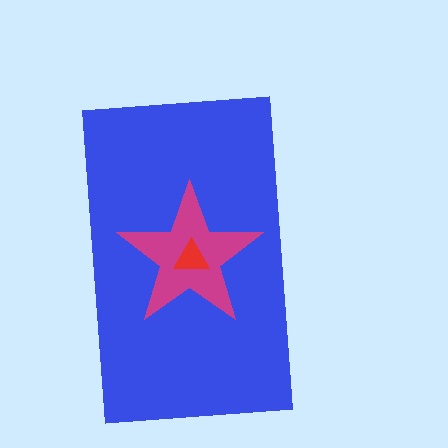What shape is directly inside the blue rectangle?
The magenta star.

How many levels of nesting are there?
3.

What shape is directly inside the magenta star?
The red triangle.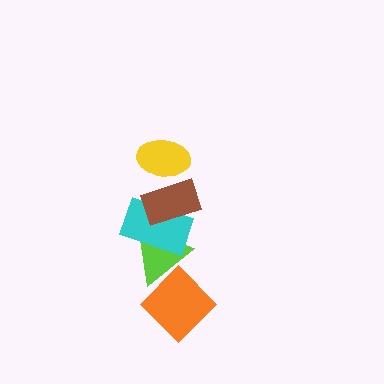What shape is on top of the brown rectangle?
The yellow ellipse is on top of the brown rectangle.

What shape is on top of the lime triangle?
The cyan rectangle is on top of the lime triangle.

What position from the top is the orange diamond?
The orange diamond is 5th from the top.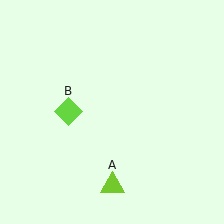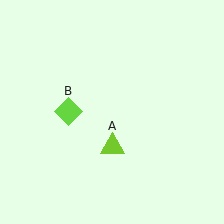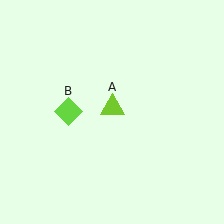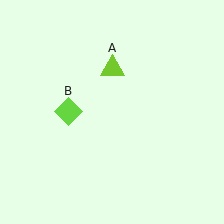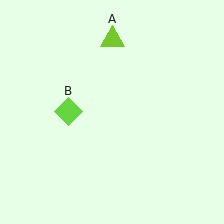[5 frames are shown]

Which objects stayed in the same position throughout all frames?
Lime diamond (object B) remained stationary.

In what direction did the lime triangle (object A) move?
The lime triangle (object A) moved up.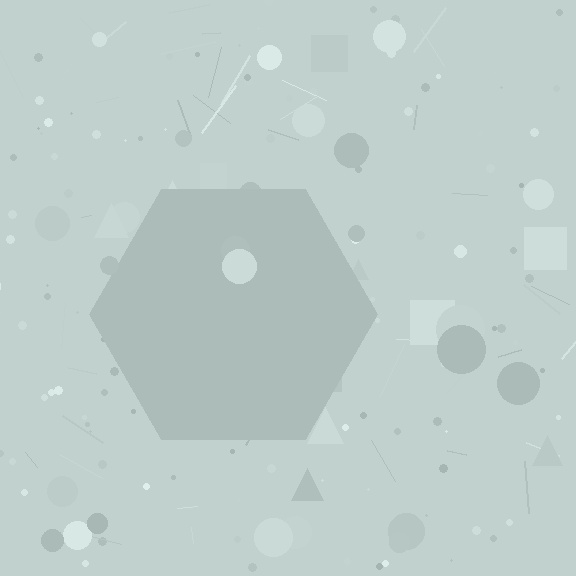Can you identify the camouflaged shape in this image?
The camouflaged shape is a hexagon.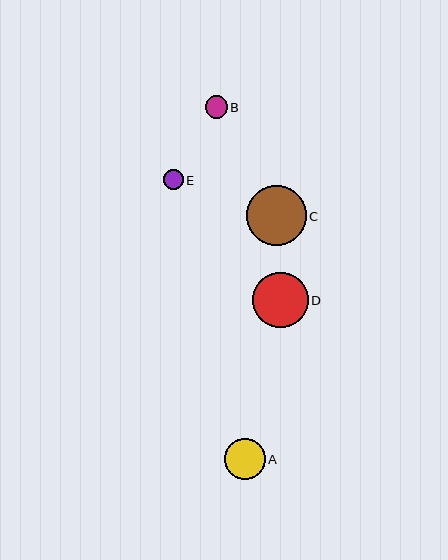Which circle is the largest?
Circle C is the largest with a size of approximately 60 pixels.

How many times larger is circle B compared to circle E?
Circle B is approximately 1.1 times the size of circle E.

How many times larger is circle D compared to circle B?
Circle D is approximately 2.5 times the size of circle B.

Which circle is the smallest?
Circle E is the smallest with a size of approximately 20 pixels.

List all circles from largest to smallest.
From largest to smallest: C, D, A, B, E.